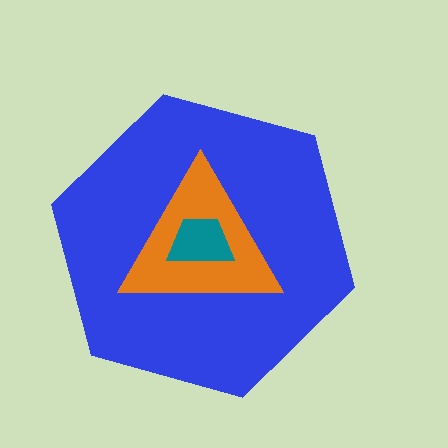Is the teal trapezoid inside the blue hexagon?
Yes.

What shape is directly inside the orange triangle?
The teal trapezoid.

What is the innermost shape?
The teal trapezoid.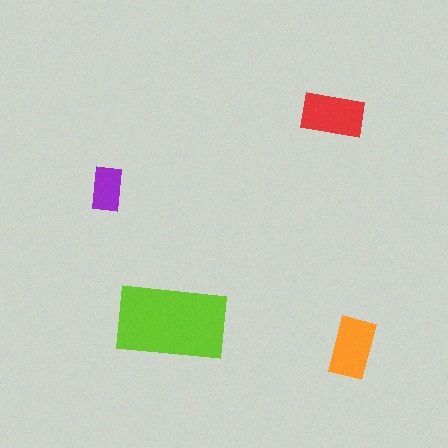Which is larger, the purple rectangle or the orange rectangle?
The orange one.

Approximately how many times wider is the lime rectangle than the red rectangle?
About 2 times wider.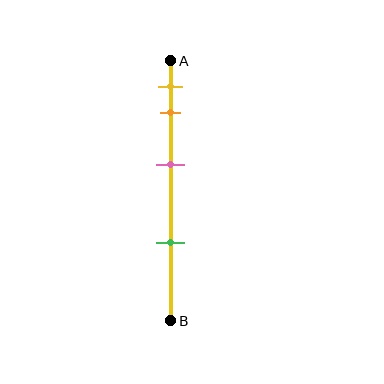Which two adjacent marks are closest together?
The yellow and orange marks are the closest adjacent pair.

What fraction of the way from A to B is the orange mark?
The orange mark is approximately 20% (0.2) of the way from A to B.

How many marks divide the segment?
There are 4 marks dividing the segment.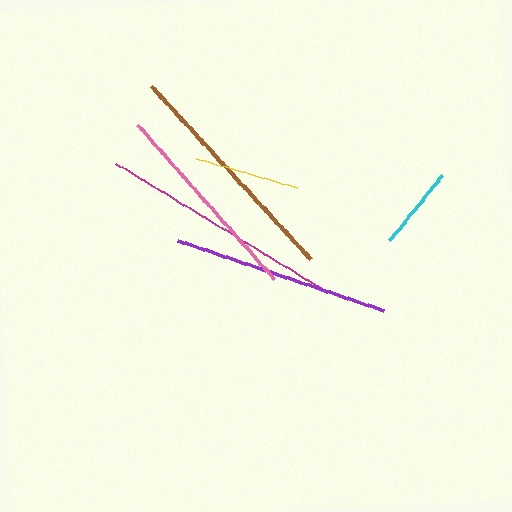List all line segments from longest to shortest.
From longest to shortest: magenta, brown, purple, pink, yellow, cyan.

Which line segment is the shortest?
The cyan line is the shortest at approximately 84 pixels.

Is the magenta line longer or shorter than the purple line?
The magenta line is longer than the purple line.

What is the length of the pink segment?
The pink segment is approximately 206 pixels long.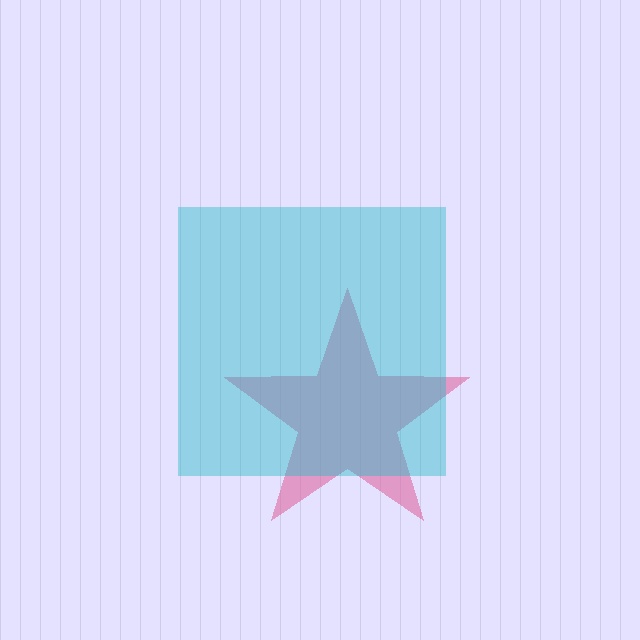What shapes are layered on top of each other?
The layered shapes are: a pink star, a cyan square.